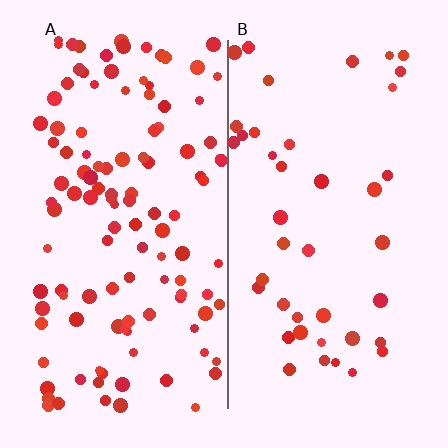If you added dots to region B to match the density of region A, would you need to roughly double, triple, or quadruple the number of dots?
Approximately triple.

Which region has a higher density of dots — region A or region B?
A (the left).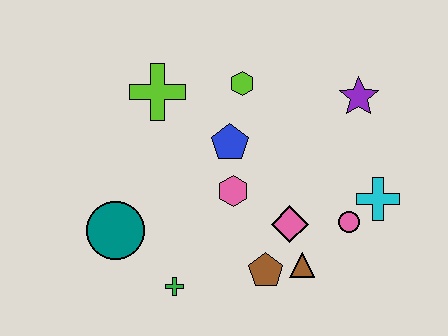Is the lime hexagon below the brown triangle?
No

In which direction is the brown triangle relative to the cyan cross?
The brown triangle is to the left of the cyan cross.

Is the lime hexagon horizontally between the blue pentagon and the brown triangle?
Yes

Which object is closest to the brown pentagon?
The brown triangle is closest to the brown pentagon.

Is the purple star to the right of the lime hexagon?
Yes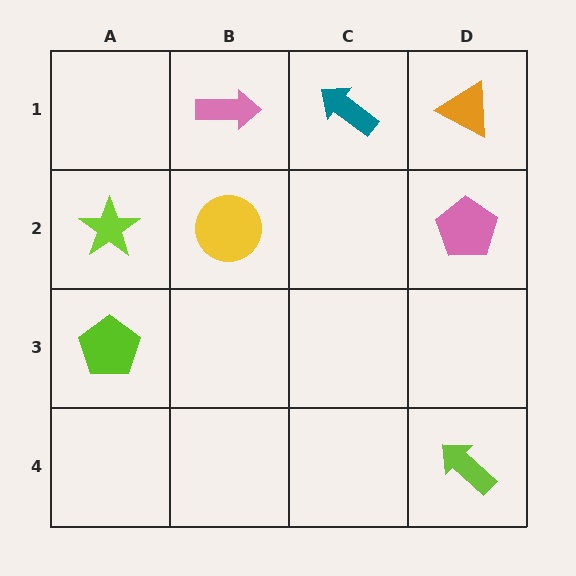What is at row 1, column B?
A pink arrow.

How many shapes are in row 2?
3 shapes.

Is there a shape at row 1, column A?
No, that cell is empty.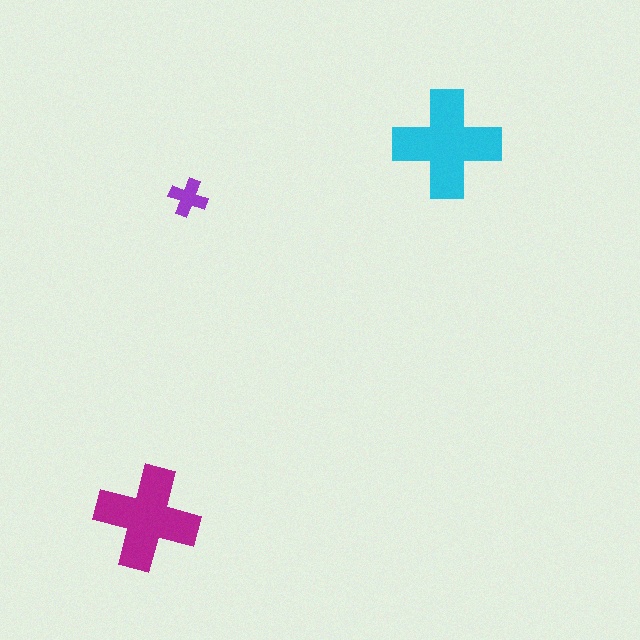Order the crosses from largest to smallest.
the cyan one, the magenta one, the purple one.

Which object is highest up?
The cyan cross is topmost.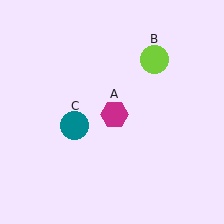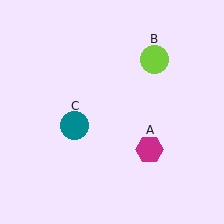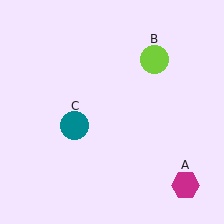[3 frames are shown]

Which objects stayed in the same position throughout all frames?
Lime circle (object B) and teal circle (object C) remained stationary.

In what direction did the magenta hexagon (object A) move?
The magenta hexagon (object A) moved down and to the right.